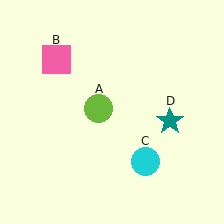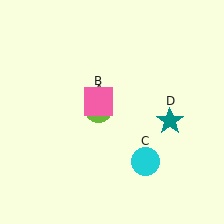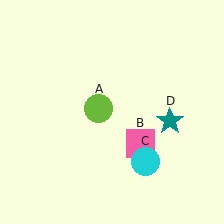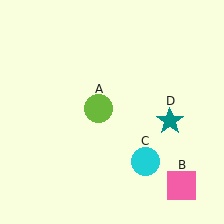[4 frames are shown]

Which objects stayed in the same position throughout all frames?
Lime circle (object A) and cyan circle (object C) and teal star (object D) remained stationary.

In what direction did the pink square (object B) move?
The pink square (object B) moved down and to the right.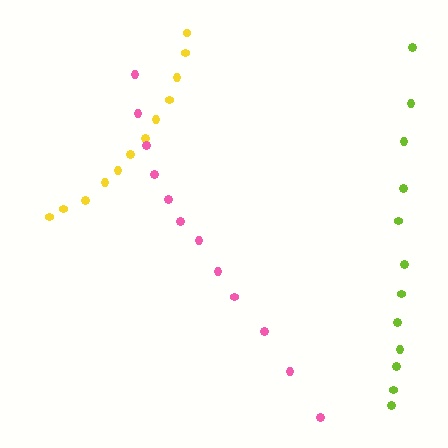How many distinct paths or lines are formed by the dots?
There are 3 distinct paths.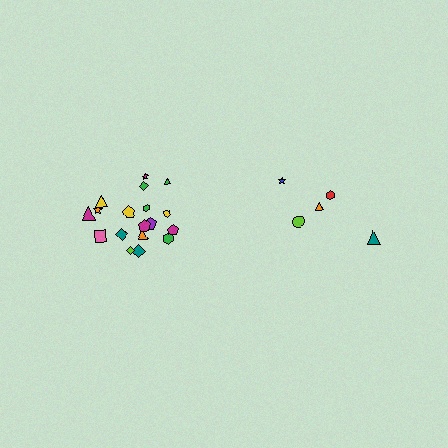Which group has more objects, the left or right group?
The left group.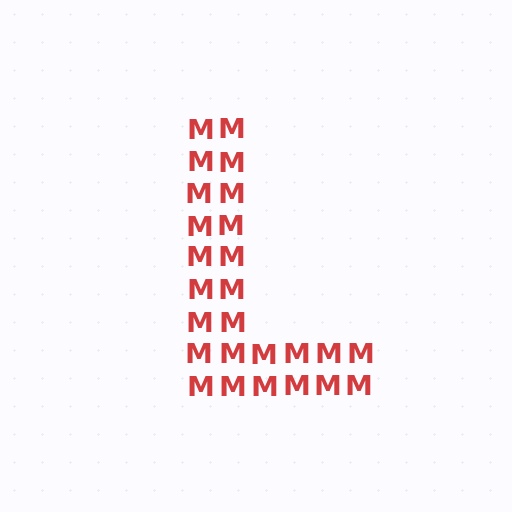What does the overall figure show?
The overall figure shows the letter L.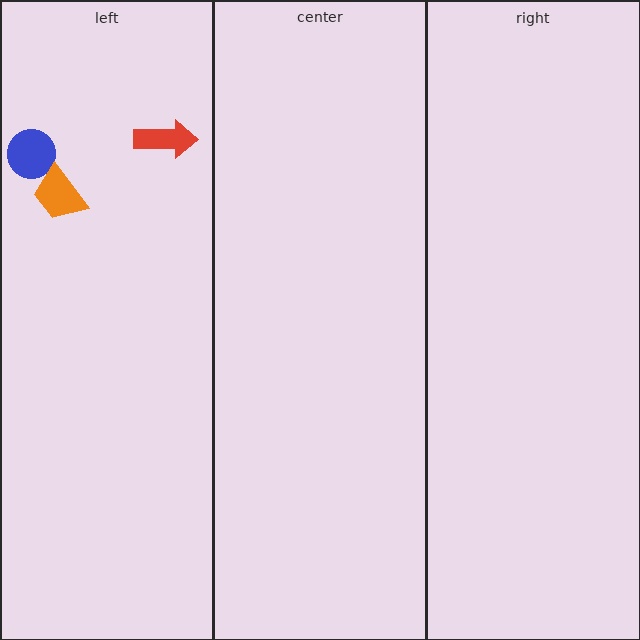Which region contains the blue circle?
The left region.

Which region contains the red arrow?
The left region.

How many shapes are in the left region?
3.